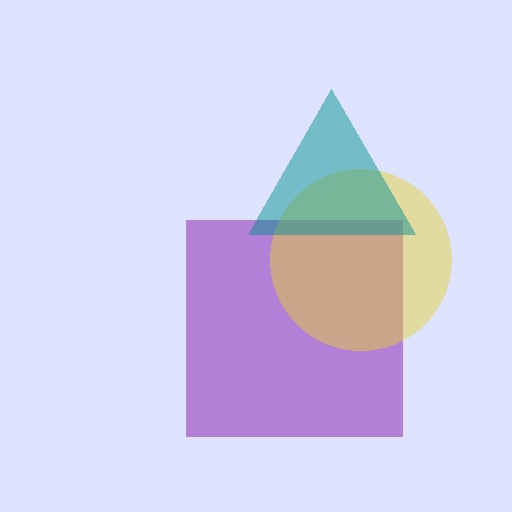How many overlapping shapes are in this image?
There are 3 overlapping shapes in the image.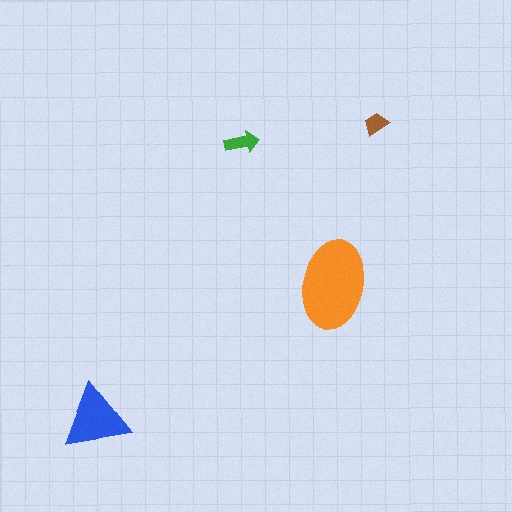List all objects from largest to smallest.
The orange ellipse, the blue triangle, the green arrow, the brown trapezoid.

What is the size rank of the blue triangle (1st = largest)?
2nd.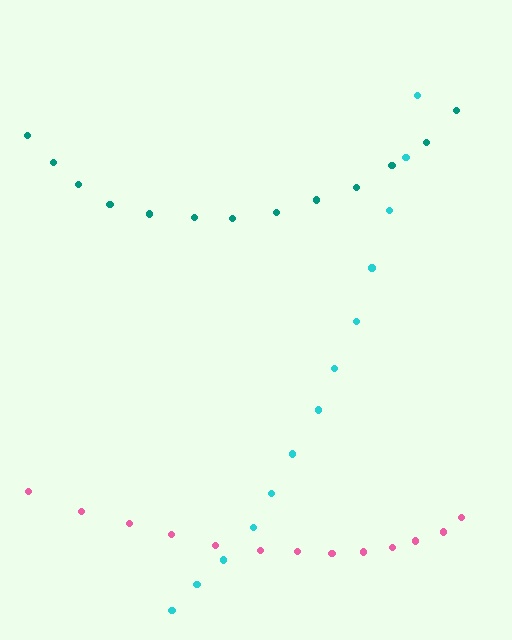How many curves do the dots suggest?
There are 3 distinct paths.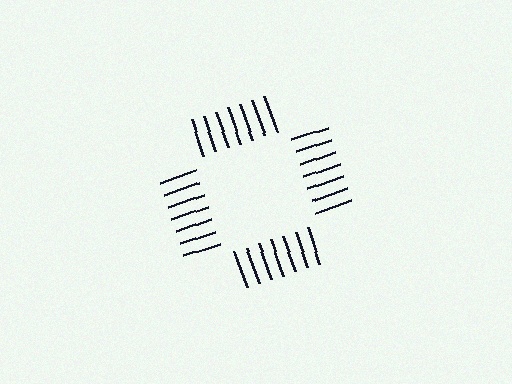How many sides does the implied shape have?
4 sides — the line-ends trace a square.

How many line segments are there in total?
28 — 7 along each of the 4 edges.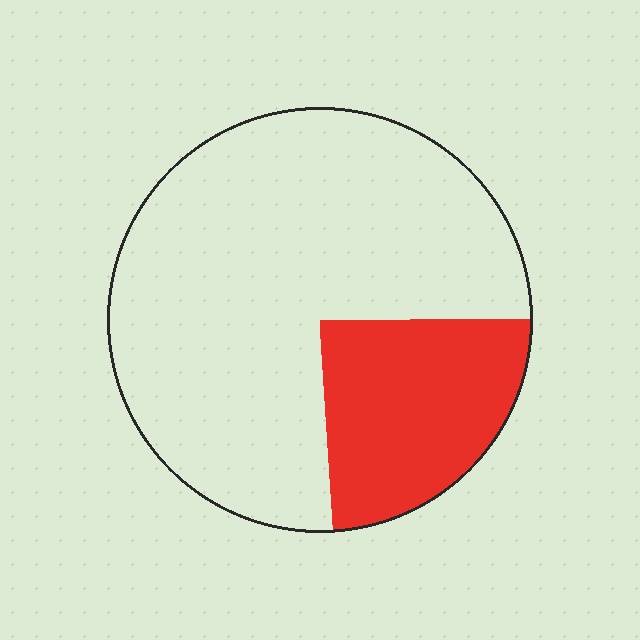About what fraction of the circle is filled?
About one quarter (1/4).